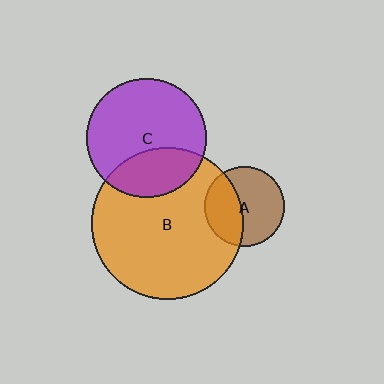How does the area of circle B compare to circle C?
Approximately 1.6 times.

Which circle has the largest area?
Circle B (orange).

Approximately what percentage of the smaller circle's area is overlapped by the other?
Approximately 40%.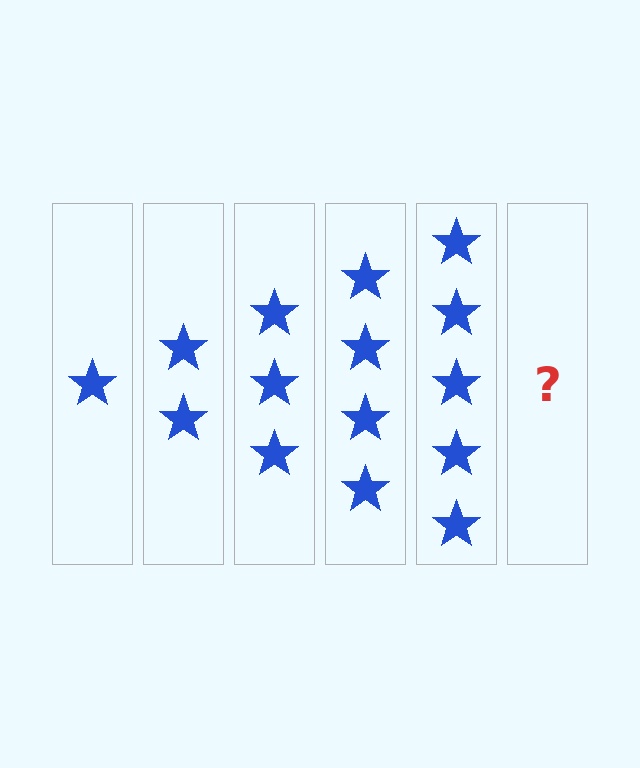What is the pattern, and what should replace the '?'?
The pattern is that each step adds one more star. The '?' should be 6 stars.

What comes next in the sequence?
The next element should be 6 stars.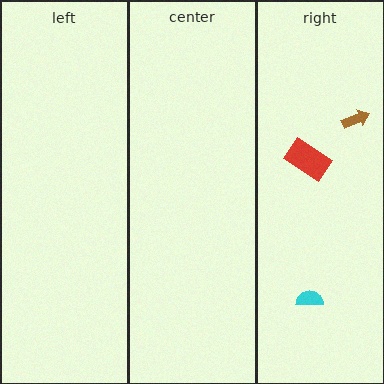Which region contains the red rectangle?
The right region.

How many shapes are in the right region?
3.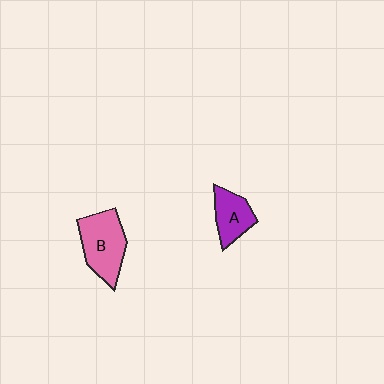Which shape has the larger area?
Shape B (pink).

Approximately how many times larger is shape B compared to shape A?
Approximately 1.6 times.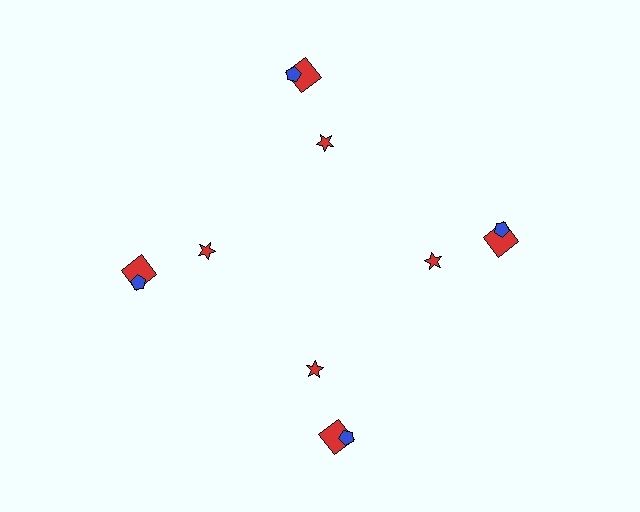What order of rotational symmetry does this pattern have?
This pattern has 4-fold rotational symmetry.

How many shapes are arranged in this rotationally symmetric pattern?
There are 12 shapes, arranged in 4 groups of 3.